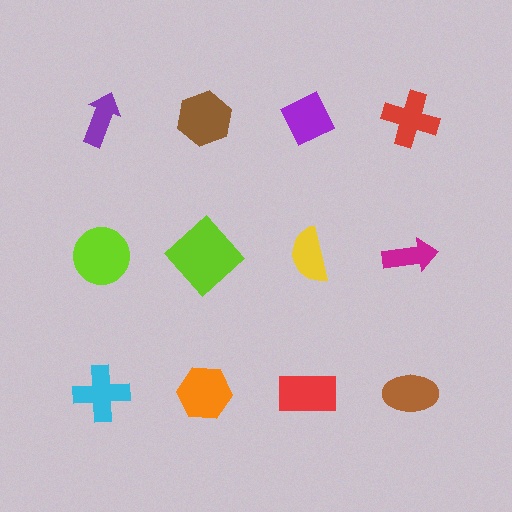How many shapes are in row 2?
4 shapes.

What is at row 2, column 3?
A yellow semicircle.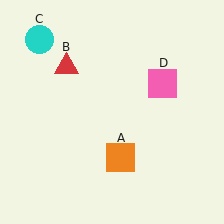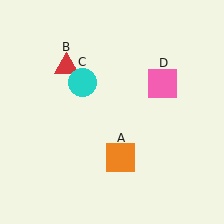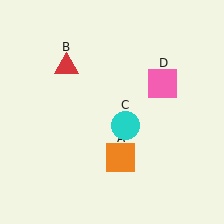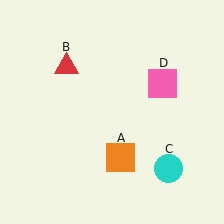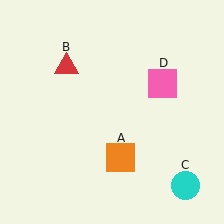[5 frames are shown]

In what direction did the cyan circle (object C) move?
The cyan circle (object C) moved down and to the right.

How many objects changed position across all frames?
1 object changed position: cyan circle (object C).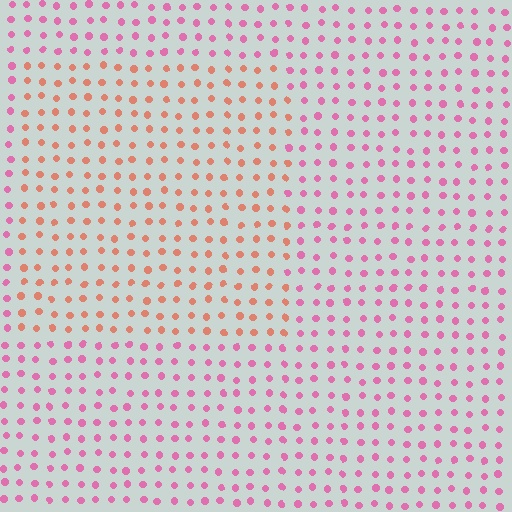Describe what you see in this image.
The image is filled with small pink elements in a uniform arrangement. A rectangle-shaped region is visible where the elements are tinted to a slightly different hue, forming a subtle color boundary.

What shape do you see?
I see a rectangle.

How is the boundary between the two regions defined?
The boundary is defined purely by a slight shift in hue (about 44 degrees). Spacing, size, and orientation are identical on both sides.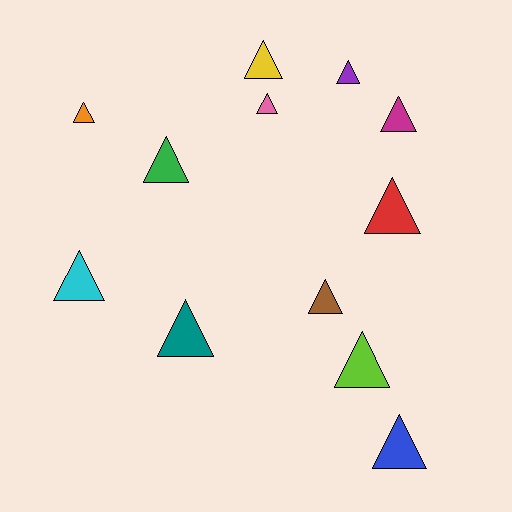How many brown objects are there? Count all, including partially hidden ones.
There is 1 brown object.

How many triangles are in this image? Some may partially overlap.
There are 12 triangles.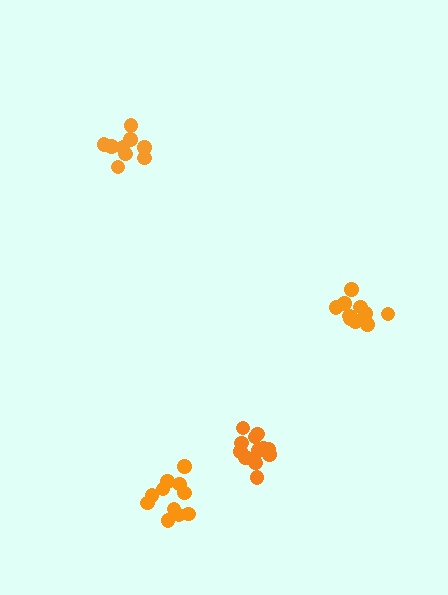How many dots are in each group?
Group 1: 11 dots, Group 2: 12 dots, Group 3: 9 dots, Group 4: 11 dots (43 total).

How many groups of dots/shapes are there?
There are 4 groups.